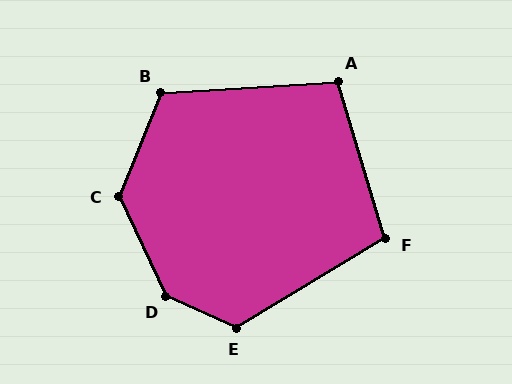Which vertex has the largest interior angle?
D, at approximately 140 degrees.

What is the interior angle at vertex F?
Approximately 104 degrees (obtuse).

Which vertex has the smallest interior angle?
A, at approximately 103 degrees.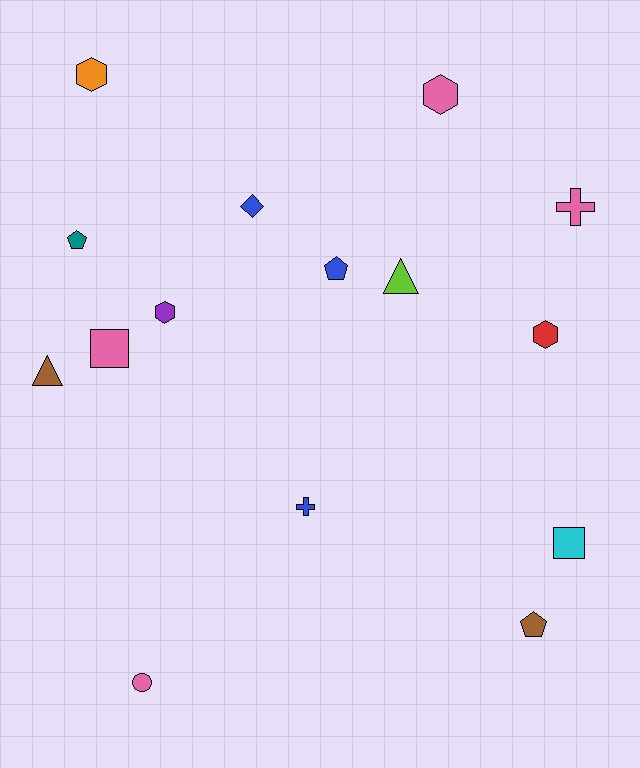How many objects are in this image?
There are 15 objects.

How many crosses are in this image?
There are 2 crosses.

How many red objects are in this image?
There is 1 red object.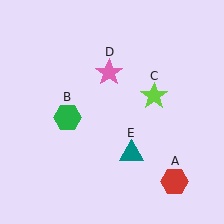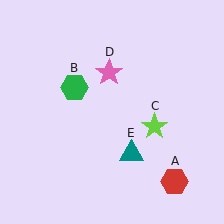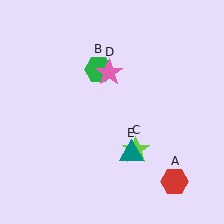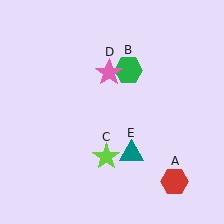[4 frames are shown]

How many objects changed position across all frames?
2 objects changed position: green hexagon (object B), lime star (object C).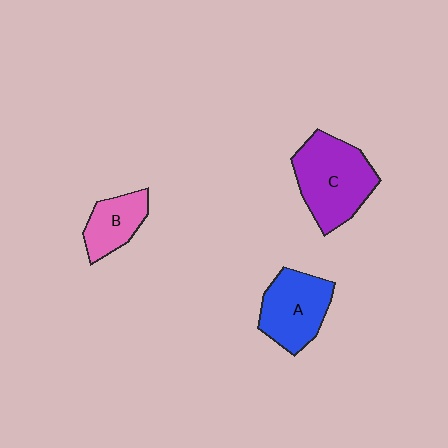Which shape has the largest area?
Shape C (purple).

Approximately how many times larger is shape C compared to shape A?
Approximately 1.3 times.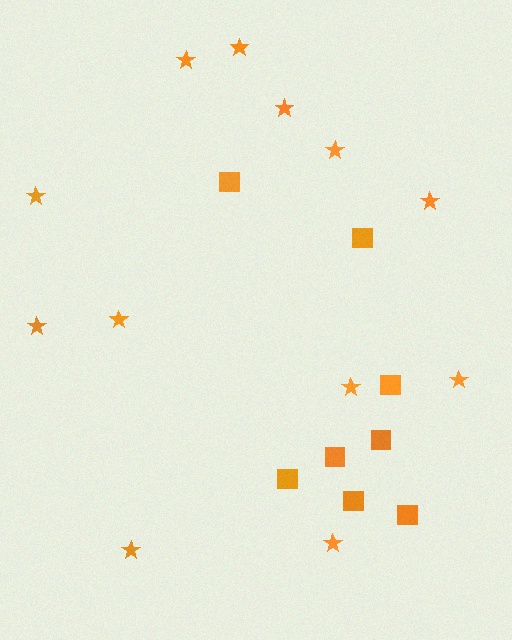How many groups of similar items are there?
There are 2 groups: one group of stars (12) and one group of squares (8).